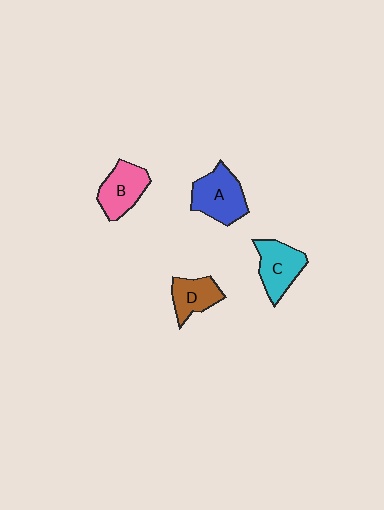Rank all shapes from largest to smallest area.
From largest to smallest: A (blue), C (cyan), B (pink), D (brown).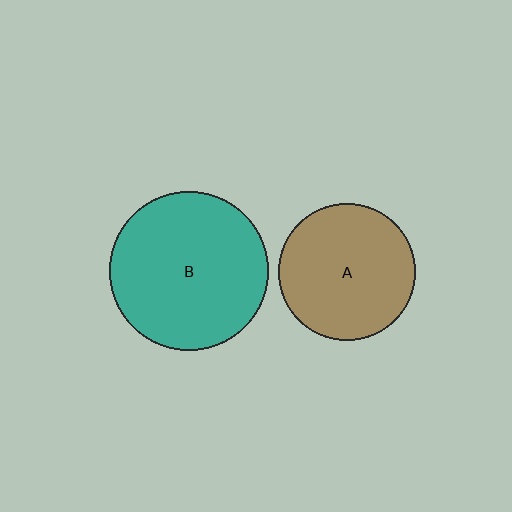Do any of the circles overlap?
No, none of the circles overlap.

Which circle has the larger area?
Circle B (teal).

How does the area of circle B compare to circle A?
Approximately 1.3 times.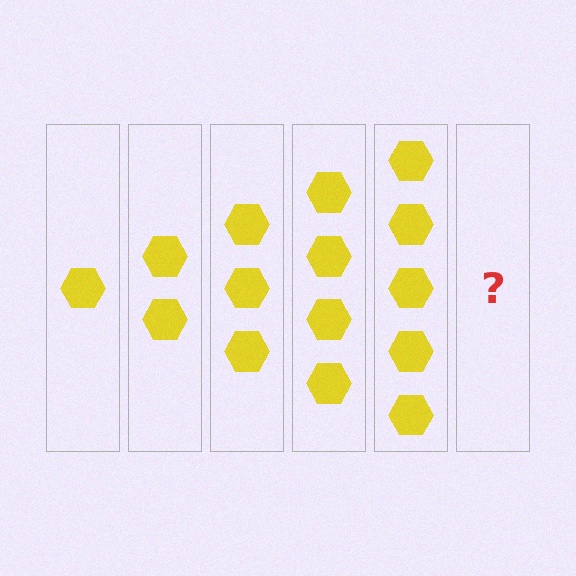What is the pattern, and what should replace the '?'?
The pattern is that each step adds one more hexagon. The '?' should be 6 hexagons.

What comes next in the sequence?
The next element should be 6 hexagons.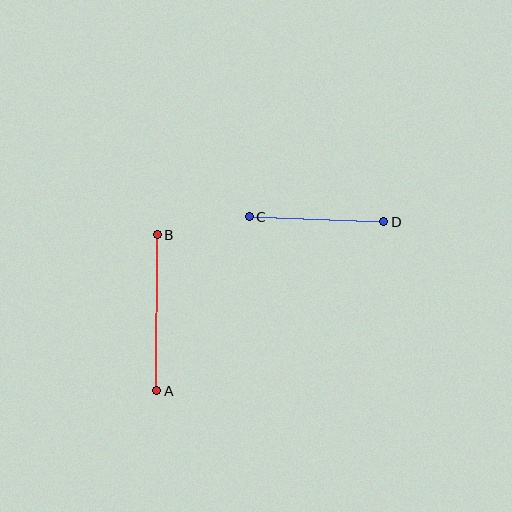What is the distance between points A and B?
The distance is approximately 156 pixels.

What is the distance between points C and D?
The distance is approximately 135 pixels.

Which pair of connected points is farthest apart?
Points A and B are farthest apart.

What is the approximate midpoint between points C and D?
The midpoint is at approximately (316, 219) pixels.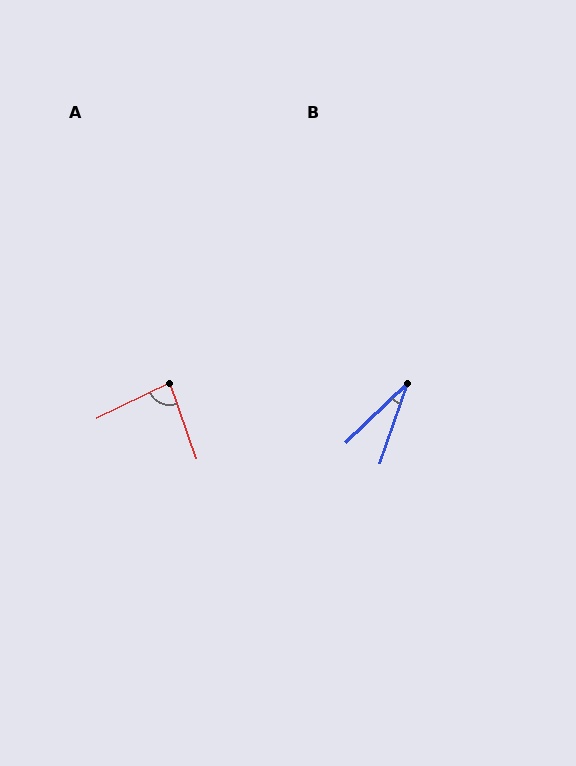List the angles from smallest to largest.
B (27°), A (83°).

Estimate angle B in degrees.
Approximately 27 degrees.